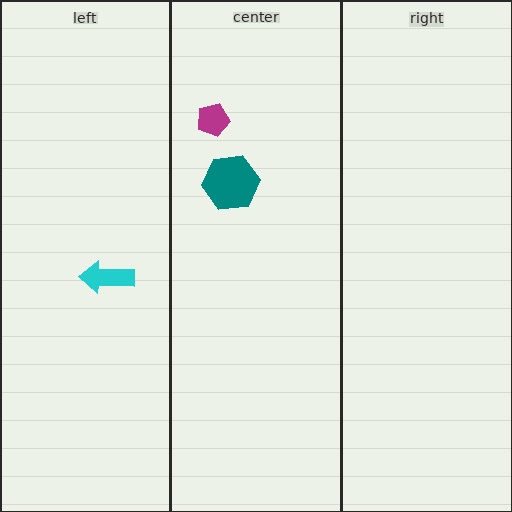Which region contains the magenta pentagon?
The center region.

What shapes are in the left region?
The cyan arrow.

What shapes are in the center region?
The teal hexagon, the magenta pentagon.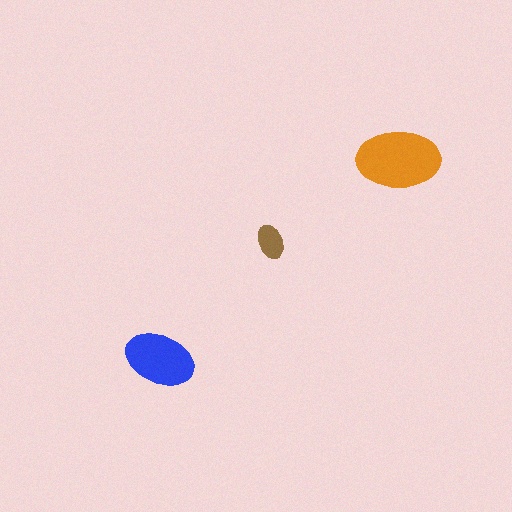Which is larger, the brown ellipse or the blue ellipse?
The blue one.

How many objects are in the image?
There are 3 objects in the image.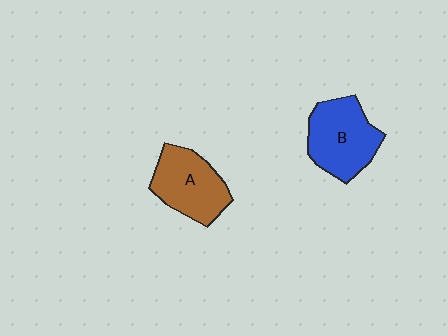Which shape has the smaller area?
Shape A (brown).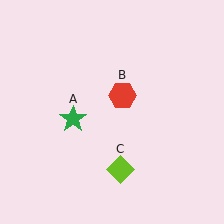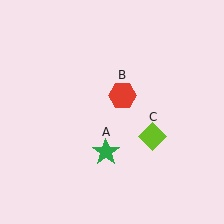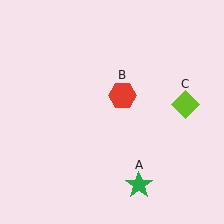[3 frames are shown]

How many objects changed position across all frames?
2 objects changed position: green star (object A), lime diamond (object C).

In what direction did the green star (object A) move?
The green star (object A) moved down and to the right.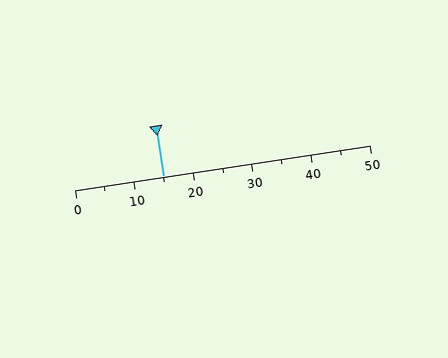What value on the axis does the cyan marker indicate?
The marker indicates approximately 15.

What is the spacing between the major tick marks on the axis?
The major ticks are spaced 10 apart.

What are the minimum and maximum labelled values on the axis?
The axis runs from 0 to 50.